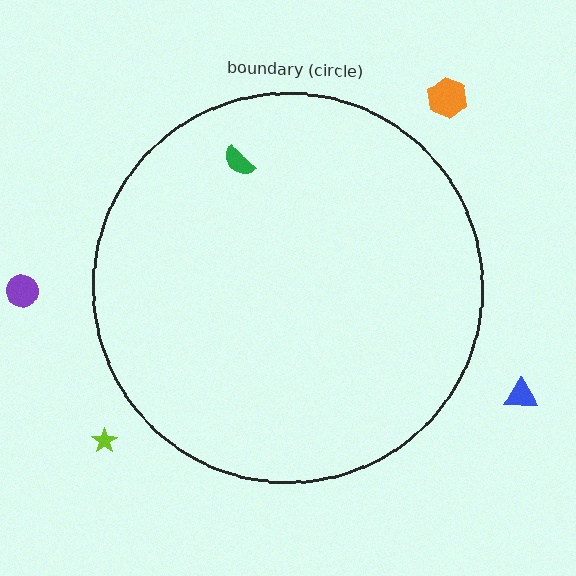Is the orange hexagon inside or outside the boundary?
Outside.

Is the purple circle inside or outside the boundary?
Outside.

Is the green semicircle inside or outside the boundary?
Inside.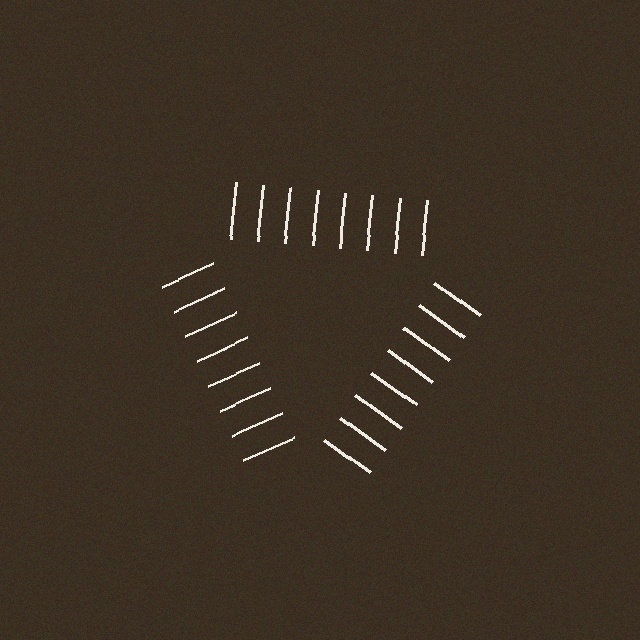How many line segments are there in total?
24 — 8 along each of the 3 edges.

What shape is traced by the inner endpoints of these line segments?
An illusory triangle — the line segments terminate on its edges but no continuous stroke is drawn.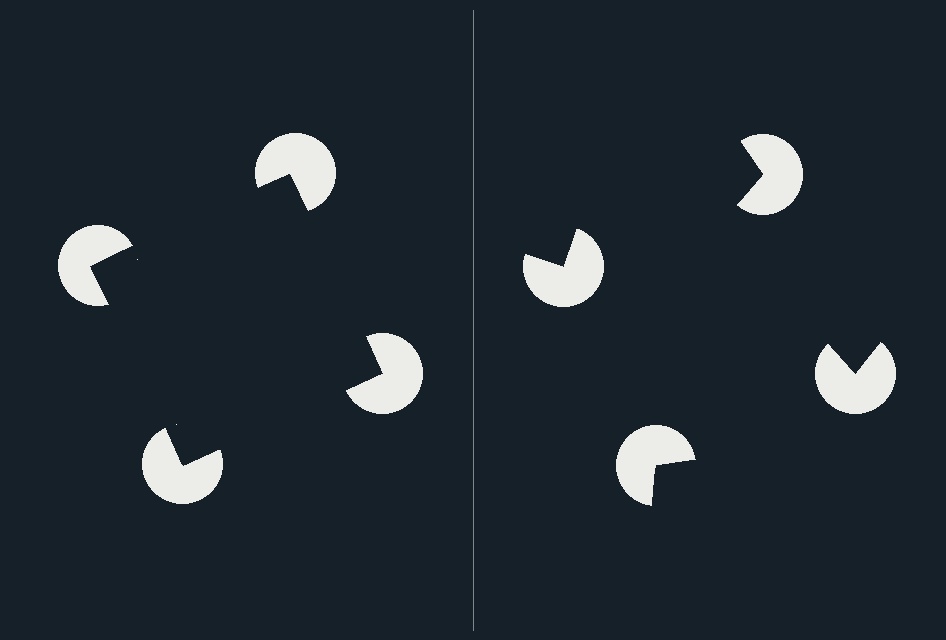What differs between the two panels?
The pac-man discs are positioned identically on both sides; only the wedge orientations differ. On the left they align to a square; on the right they are misaligned.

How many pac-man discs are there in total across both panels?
8 — 4 on each side.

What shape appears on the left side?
An illusory square.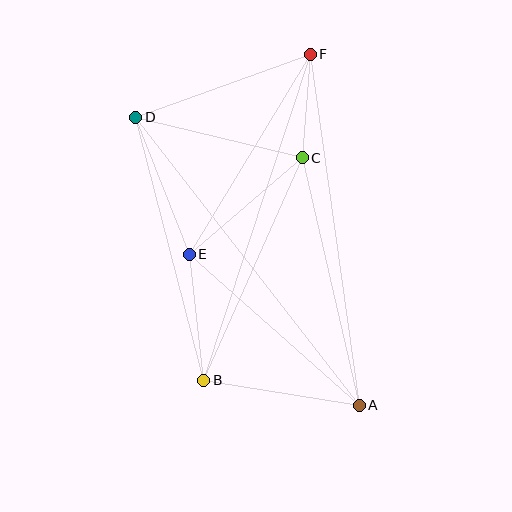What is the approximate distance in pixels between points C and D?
The distance between C and D is approximately 172 pixels.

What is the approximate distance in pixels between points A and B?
The distance between A and B is approximately 157 pixels.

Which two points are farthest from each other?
Points A and D are farthest from each other.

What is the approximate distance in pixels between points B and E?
The distance between B and E is approximately 127 pixels.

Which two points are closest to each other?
Points C and F are closest to each other.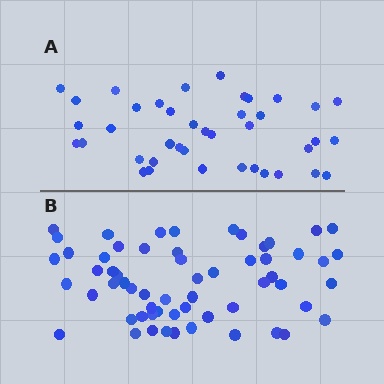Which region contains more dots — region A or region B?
Region B (the bottom region) has more dots.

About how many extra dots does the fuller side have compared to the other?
Region B has approximately 20 more dots than region A.